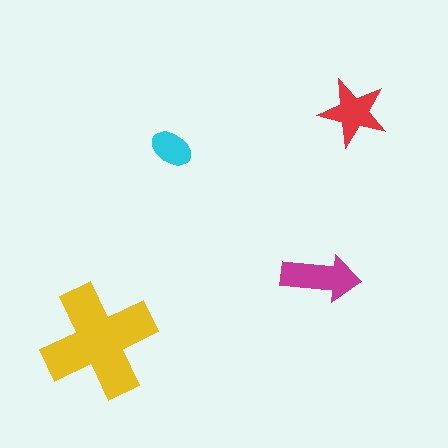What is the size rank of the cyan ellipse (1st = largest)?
4th.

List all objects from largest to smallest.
The yellow cross, the magenta arrow, the red star, the cyan ellipse.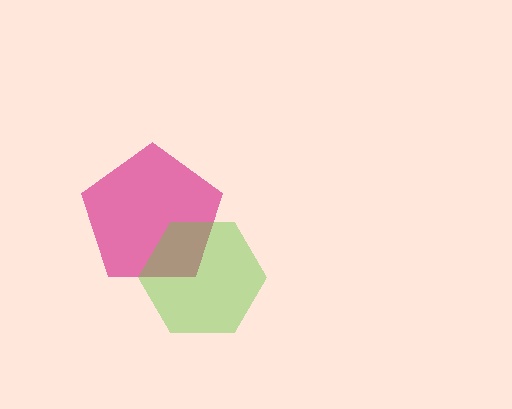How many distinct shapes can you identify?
There are 2 distinct shapes: a magenta pentagon, a lime hexagon.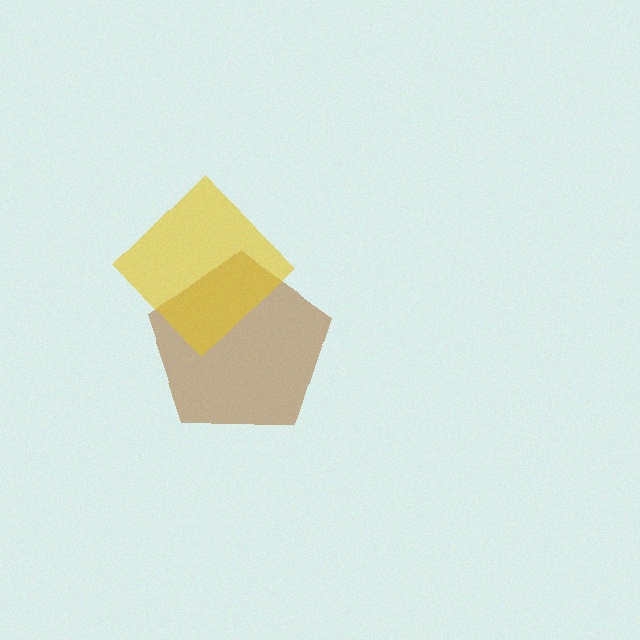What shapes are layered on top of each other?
The layered shapes are: a brown pentagon, a yellow diamond.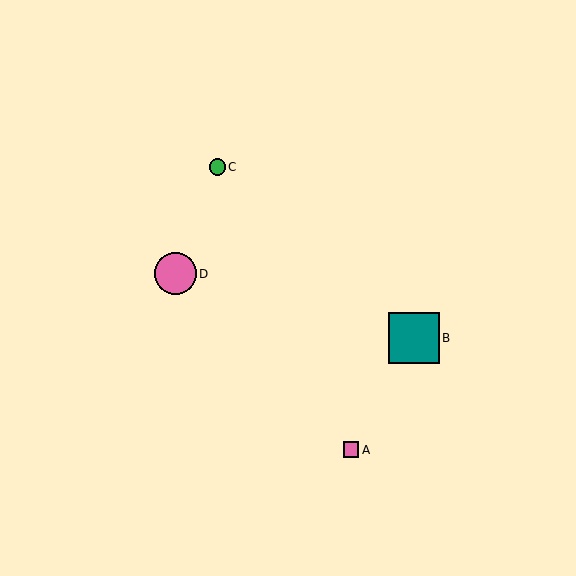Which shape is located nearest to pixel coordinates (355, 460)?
The pink square (labeled A) at (351, 450) is nearest to that location.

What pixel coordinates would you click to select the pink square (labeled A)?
Click at (351, 450) to select the pink square A.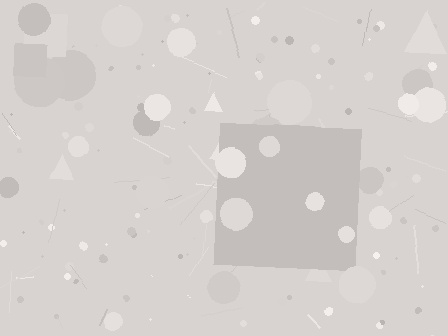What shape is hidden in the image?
A square is hidden in the image.